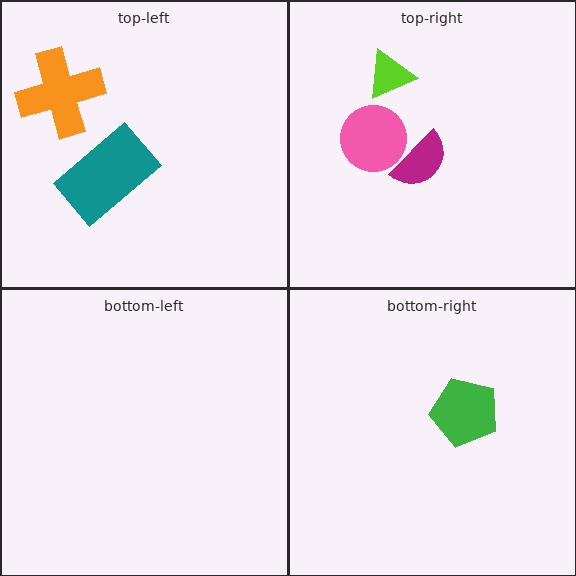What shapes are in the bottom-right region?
The green pentagon.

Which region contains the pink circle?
The top-right region.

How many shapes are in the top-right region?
3.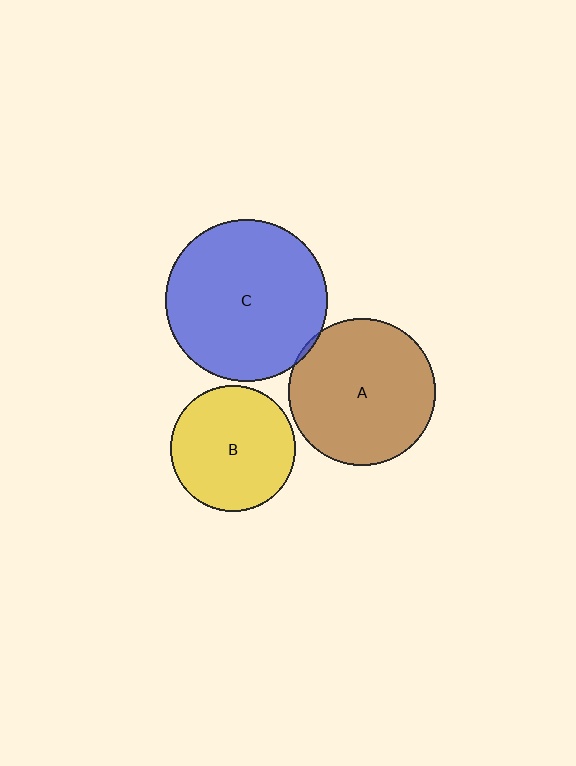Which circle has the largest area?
Circle C (blue).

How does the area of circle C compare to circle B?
Approximately 1.7 times.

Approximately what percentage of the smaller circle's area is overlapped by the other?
Approximately 5%.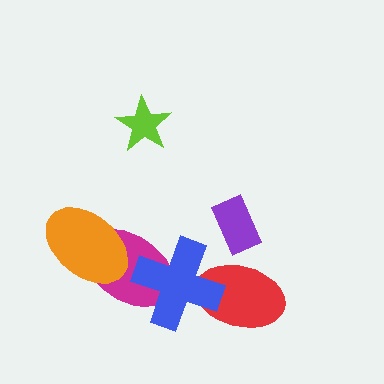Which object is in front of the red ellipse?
The blue cross is in front of the red ellipse.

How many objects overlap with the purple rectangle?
0 objects overlap with the purple rectangle.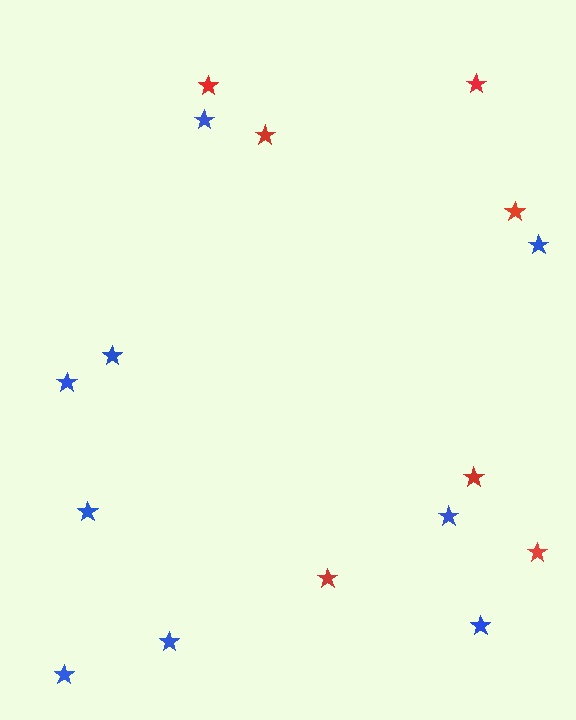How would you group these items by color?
There are 2 groups: one group of blue stars (9) and one group of red stars (7).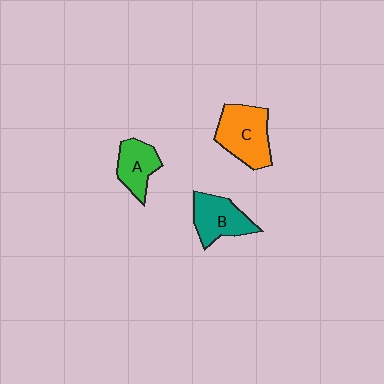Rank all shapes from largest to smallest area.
From largest to smallest: C (orange), B (teal), A (green).